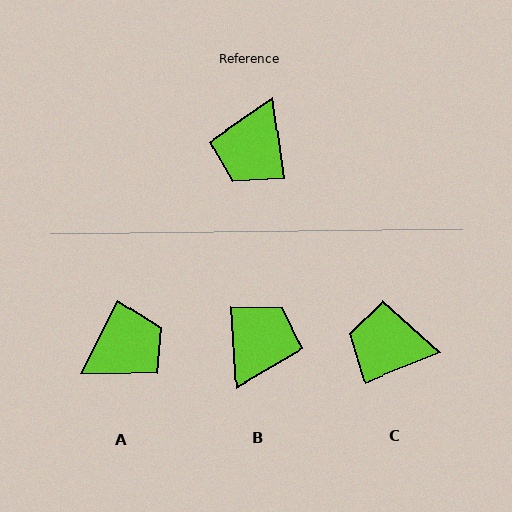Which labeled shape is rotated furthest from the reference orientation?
B, about 176 degrees away.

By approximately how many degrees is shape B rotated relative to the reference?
Approximately 176 degrees counter-clockwise.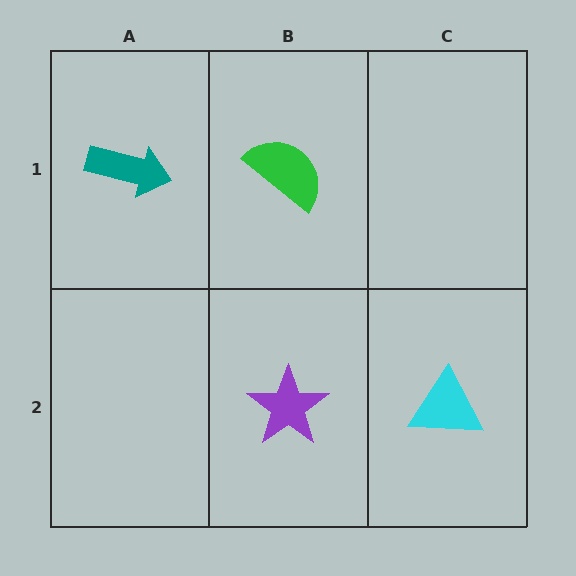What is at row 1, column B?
A green semicircle.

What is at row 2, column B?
A purple star.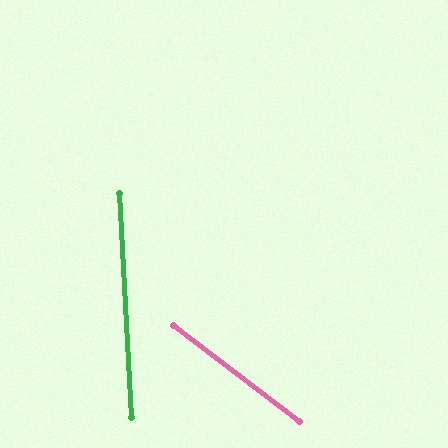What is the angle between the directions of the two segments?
Approximately 49 degrees.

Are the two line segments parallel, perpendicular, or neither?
Neither parallel nor perpendicular — they differ by about 49°.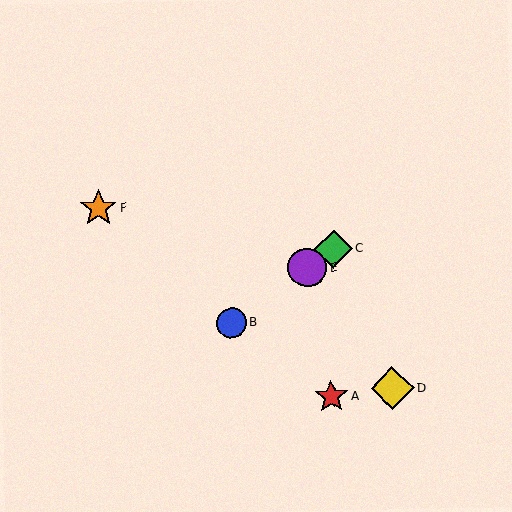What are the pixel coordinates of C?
Object C is at (333, 249).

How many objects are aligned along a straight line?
3 objects (B, C, E) are aligned along a straight line.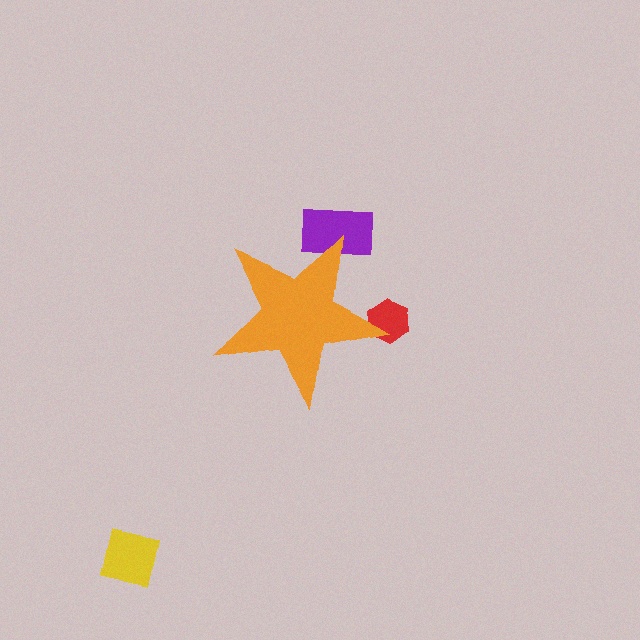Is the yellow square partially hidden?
No, the yellow square is fully visible.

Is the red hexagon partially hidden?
Yes, the red hexagon is partially hidden behind the orange star.